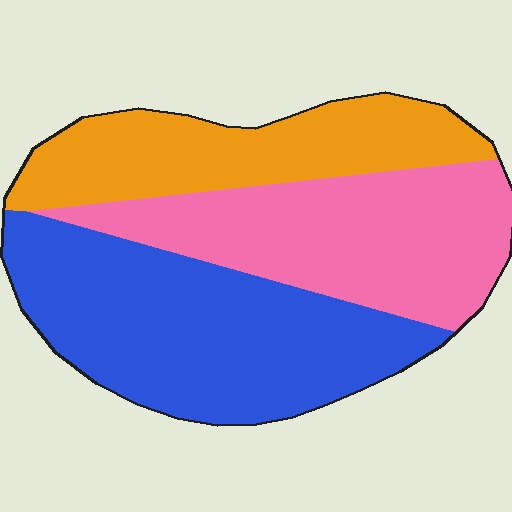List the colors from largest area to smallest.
From largest to smallest: blue, pink, orange.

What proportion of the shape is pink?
Pink covers 33% of the shape.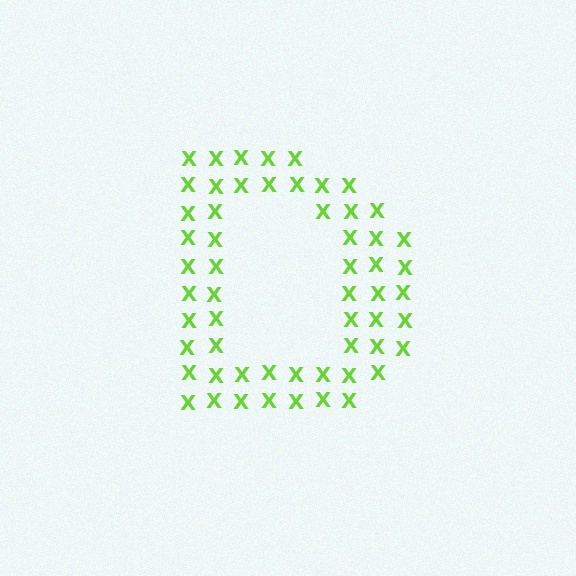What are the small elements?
The small elements are letter X's.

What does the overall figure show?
The overall figure shows the letter D.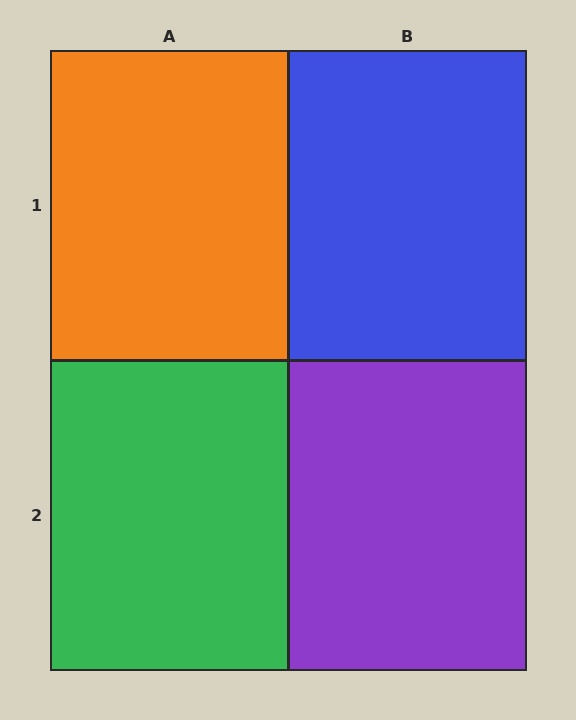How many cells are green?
1 cell is green.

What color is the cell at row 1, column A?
Orange.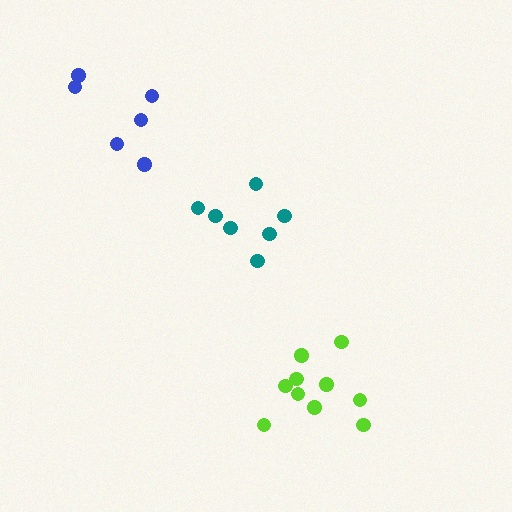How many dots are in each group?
Group 1: 7 dots, Group 2: 10 dots, Group 3: 6 dots (23 total).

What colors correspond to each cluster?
The clusters are colored: teal, lime, blue.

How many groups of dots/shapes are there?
There are 3 groups.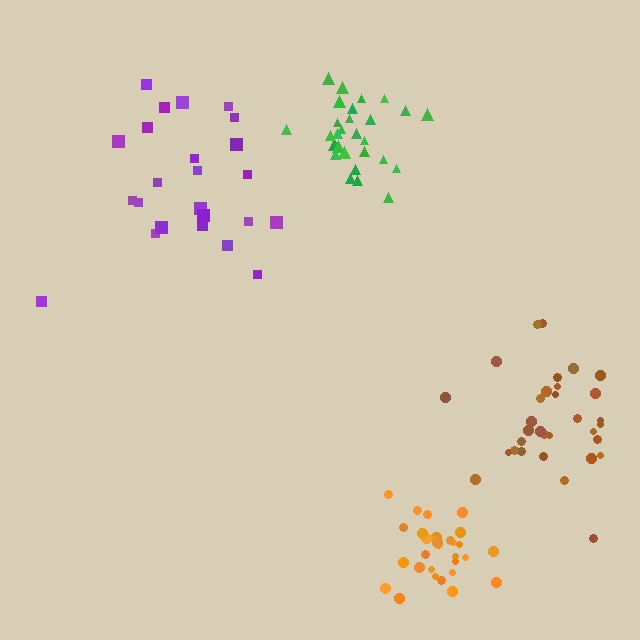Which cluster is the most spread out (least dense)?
Purple.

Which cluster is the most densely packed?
Orange.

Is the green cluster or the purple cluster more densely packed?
Green.